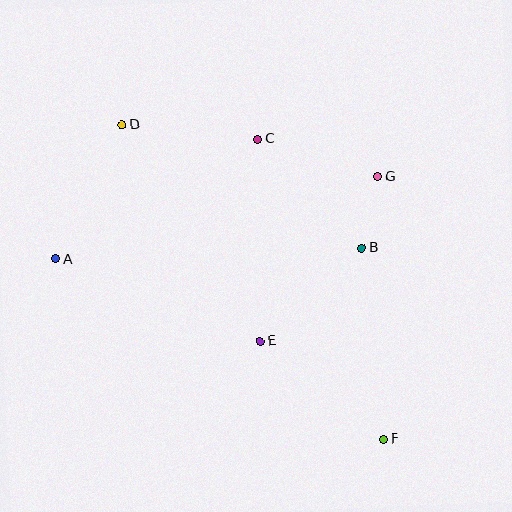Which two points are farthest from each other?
Points D and F are farthest from each other.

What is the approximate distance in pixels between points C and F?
The distance between C and F is approximately 325 pixels.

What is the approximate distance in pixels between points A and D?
The distance between A and D is approximately 150 pixels.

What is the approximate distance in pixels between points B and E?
The distance between B and E is approximately 138 pixels.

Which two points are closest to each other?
Points B and G are closest to each other.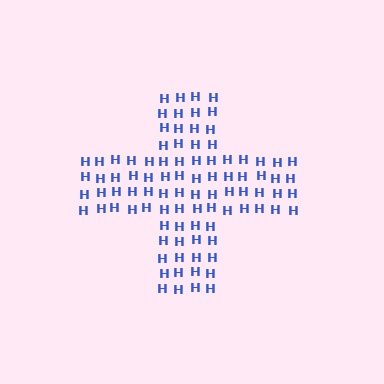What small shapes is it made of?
It is made of small letter H's.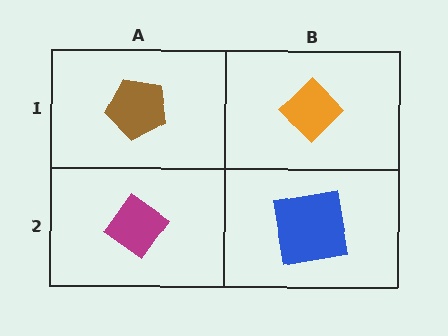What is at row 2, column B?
A blue square.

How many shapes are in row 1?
2 shapes.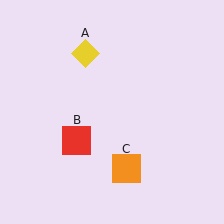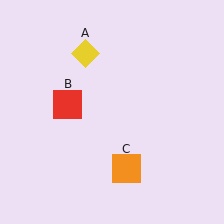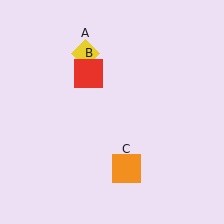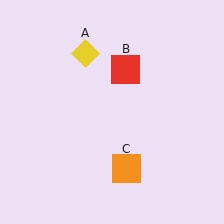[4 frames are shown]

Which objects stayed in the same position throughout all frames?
Yellow diamond (object A) and orange square (object C) remained stationary.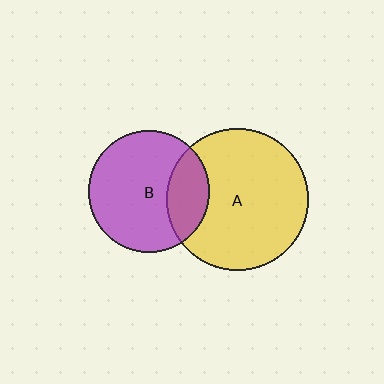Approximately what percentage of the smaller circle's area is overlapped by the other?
Approximately 25%.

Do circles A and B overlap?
Yes.